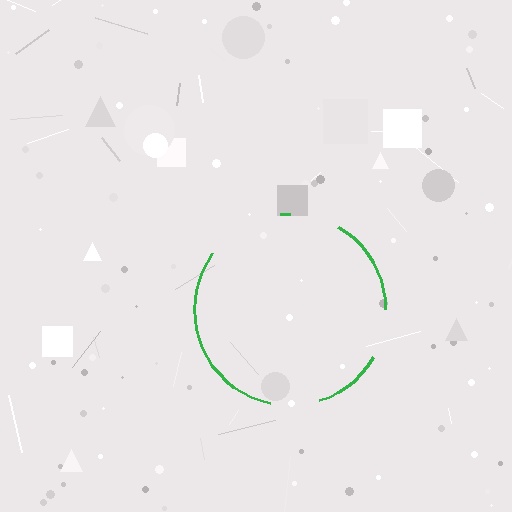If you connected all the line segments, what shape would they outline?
They would outline a circle.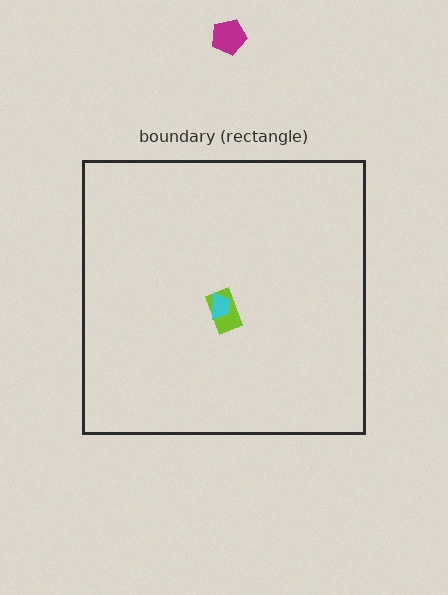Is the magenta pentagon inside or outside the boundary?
Outside.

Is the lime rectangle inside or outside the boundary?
Inside.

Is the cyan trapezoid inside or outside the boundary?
Inside.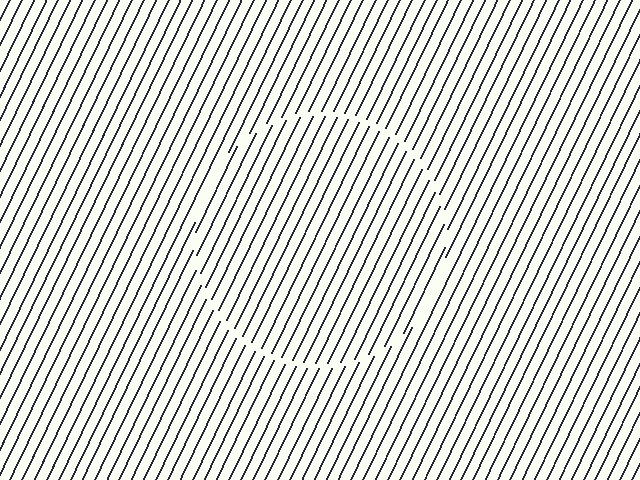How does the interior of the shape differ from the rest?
The interior of the shape contains the same grating, shifted by half a period — the contour is defined by the phase discontinuity where line-ends from the inner and outer gratings abut.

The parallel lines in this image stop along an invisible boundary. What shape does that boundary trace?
An illusory circle. The interior of the shape contains the same grating, shifted by half a period — the contour is defined by the phase discontinuity where line-ends from the inner and outer gratings abut.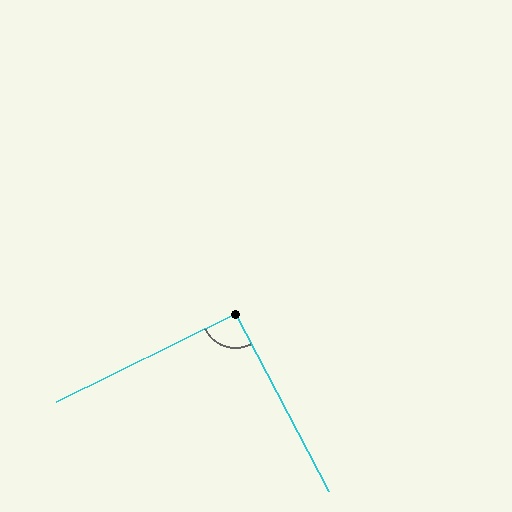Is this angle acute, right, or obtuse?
It is approximately a right angle.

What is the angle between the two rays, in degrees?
Approximately 92 degrees.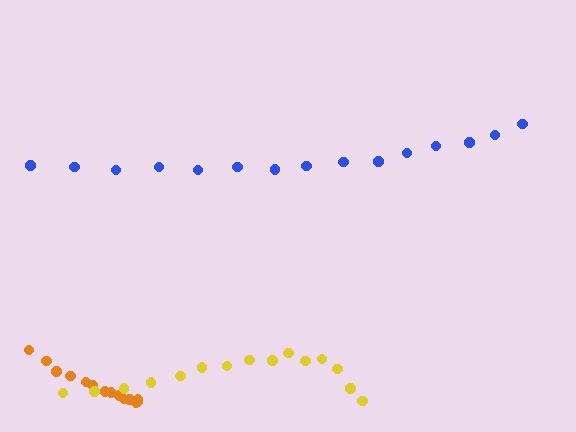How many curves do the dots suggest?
There are 3 distinct paths.